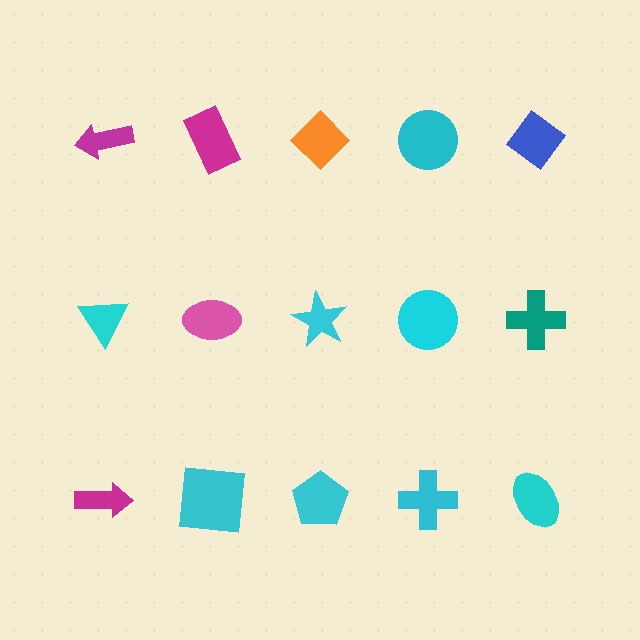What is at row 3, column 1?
A magenta arrow.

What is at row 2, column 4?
A cyan circle.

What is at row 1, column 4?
A cyan circle.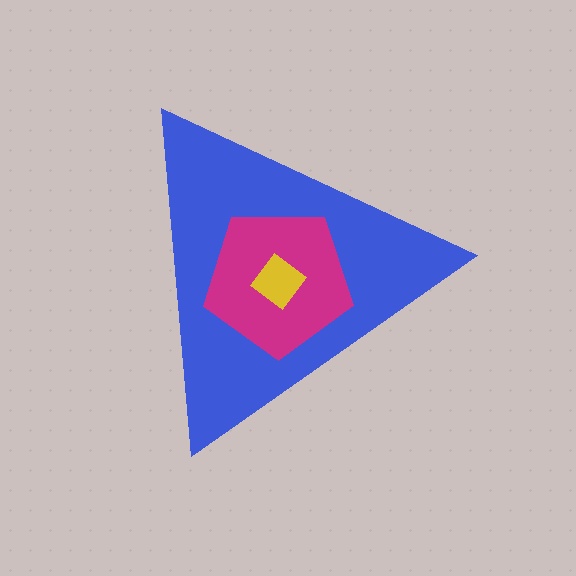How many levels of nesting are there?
3.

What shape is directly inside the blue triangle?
The magenta pentagon.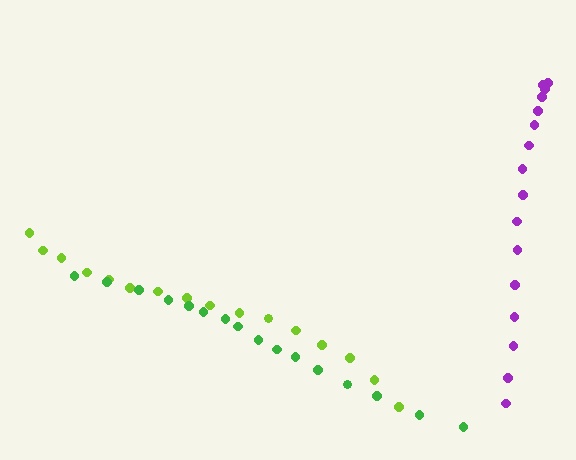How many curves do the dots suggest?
There are 3 distinct paths.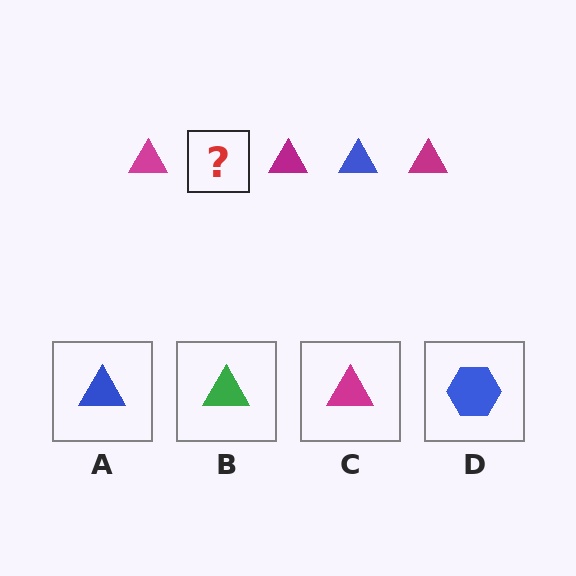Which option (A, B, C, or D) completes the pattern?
A.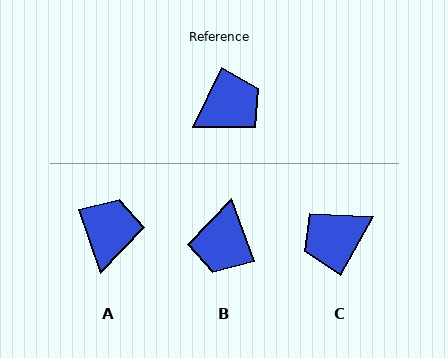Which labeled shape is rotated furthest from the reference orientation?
C, about 176 degrees away.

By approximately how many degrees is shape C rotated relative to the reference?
Approximately 176 degrees counter-clockwise.